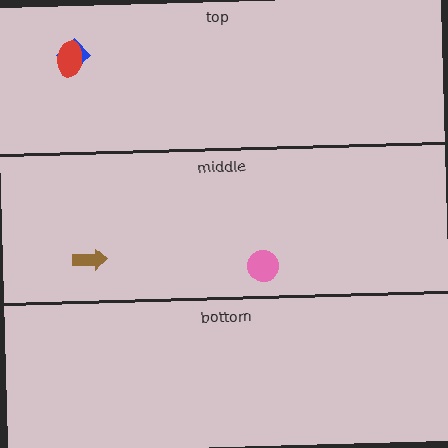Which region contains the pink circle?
The middle region.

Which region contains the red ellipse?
The top region.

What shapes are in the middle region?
The pink circle, the brown arrow.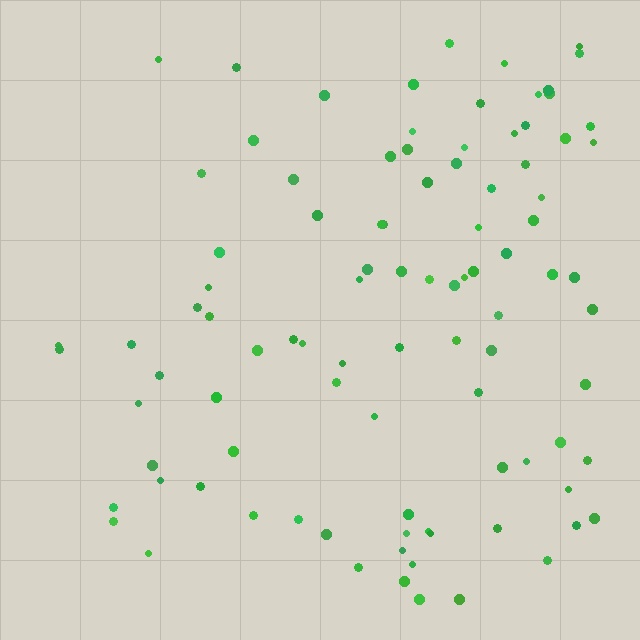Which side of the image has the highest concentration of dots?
The right.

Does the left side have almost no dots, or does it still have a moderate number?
Still a moderate number, just noticeably fewer than the right.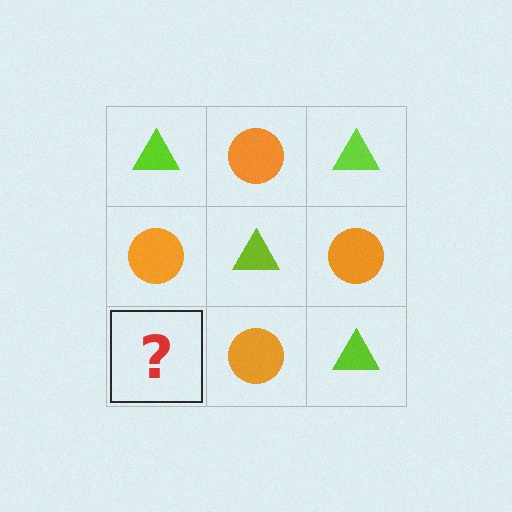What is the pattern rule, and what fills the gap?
The rule is that it alternates lime triangle and orange circle in a checkerboard pattern. The gap should be filled with a lime triangle.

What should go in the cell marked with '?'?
The missing cell should contain a lime triangle.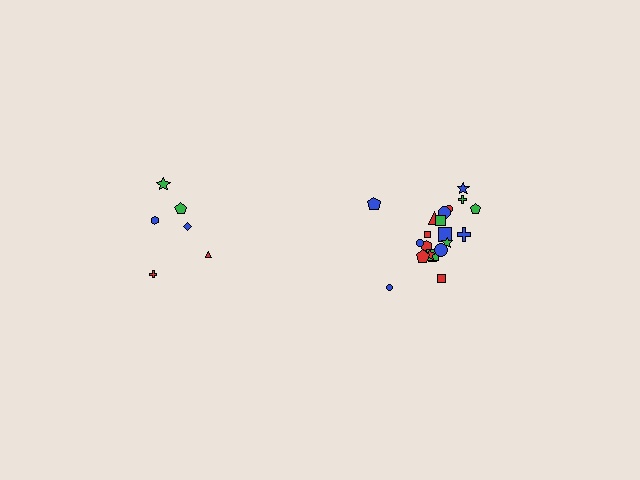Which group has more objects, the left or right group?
The right group.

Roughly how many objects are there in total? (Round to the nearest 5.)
Roughly 30 objects in total.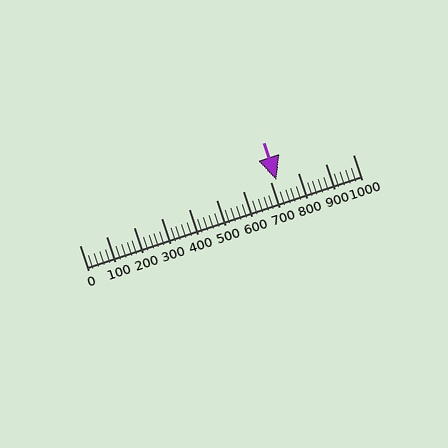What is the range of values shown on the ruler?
The ruler shows values from 0 to 1000.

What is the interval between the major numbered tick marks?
The major tick marks are spaced 100 units apart.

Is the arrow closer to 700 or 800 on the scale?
The arrow is closer to 700.